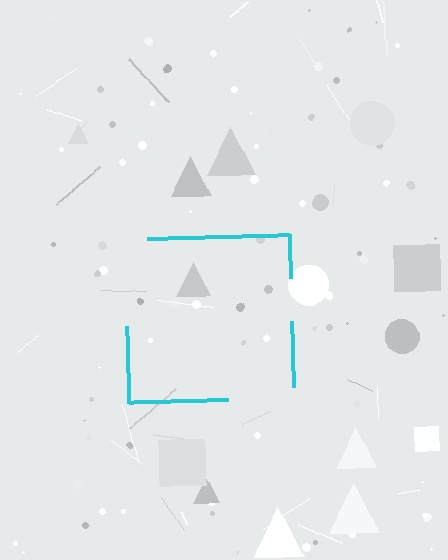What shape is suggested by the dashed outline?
The dashed outline suggests a square.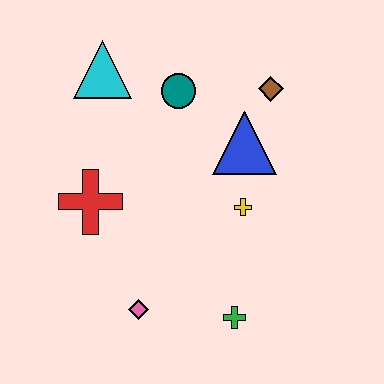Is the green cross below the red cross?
Yes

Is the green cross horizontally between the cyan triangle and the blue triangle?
Yes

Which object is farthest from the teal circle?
The green cross is farthest from the teal circle.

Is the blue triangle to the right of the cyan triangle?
Yes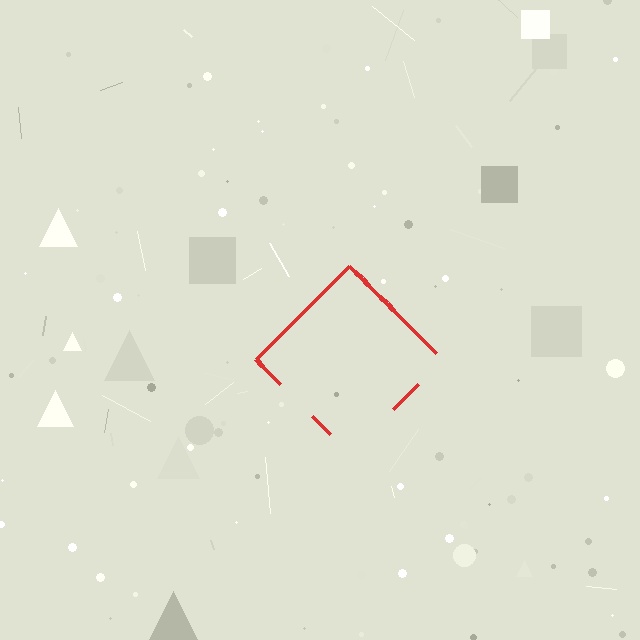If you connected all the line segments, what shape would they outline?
They would outline a diamond.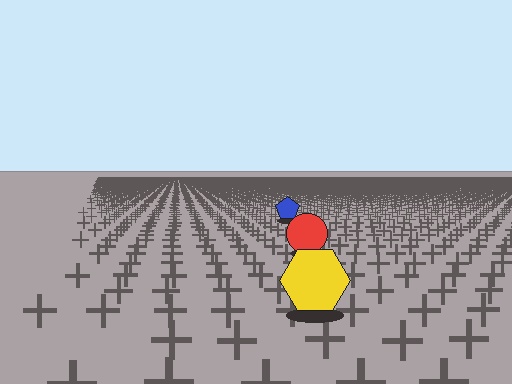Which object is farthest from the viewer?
The blue pentagon is farthest from the viewer. It appears smaller and the ground texture around it is denser.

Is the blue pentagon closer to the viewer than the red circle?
No. The red circle is closer — you can tell from the texture gradient: the ground texture is coarser near it.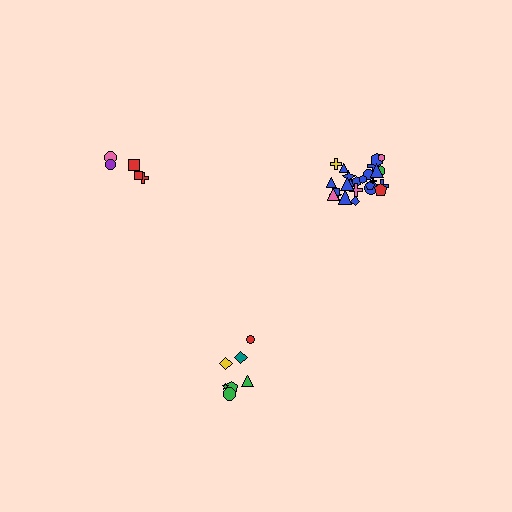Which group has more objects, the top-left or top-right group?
The top-right group.